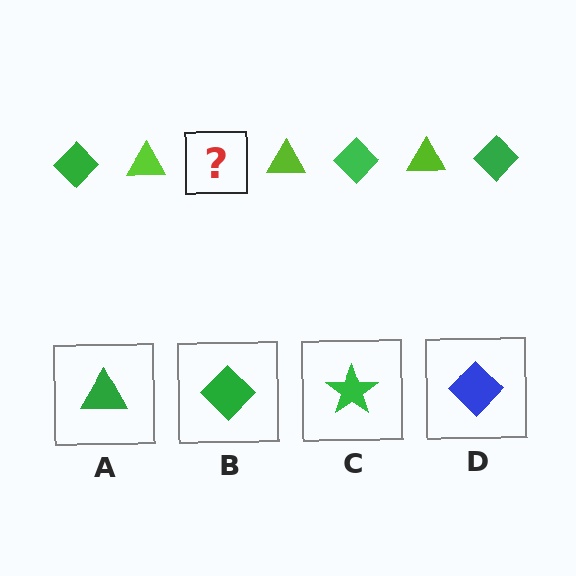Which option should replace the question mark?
Option B.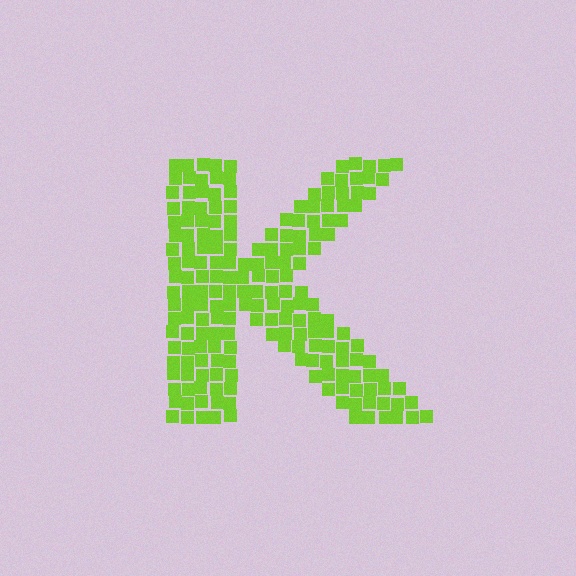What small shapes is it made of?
It is made of small squares.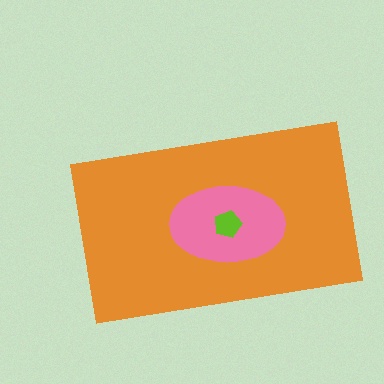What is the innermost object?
The lime pentagon.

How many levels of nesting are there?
3.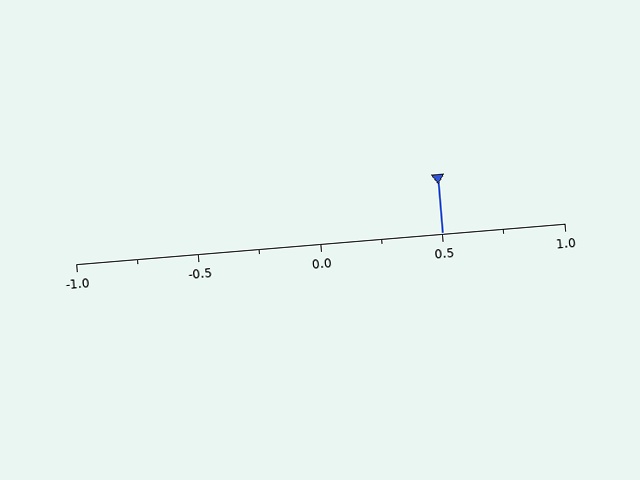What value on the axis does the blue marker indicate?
The marker indicates approximately 0.5.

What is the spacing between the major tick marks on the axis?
The major ticks are spaced 0.5 apart.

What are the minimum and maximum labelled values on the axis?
The axis runs from -1.0 to 1.0.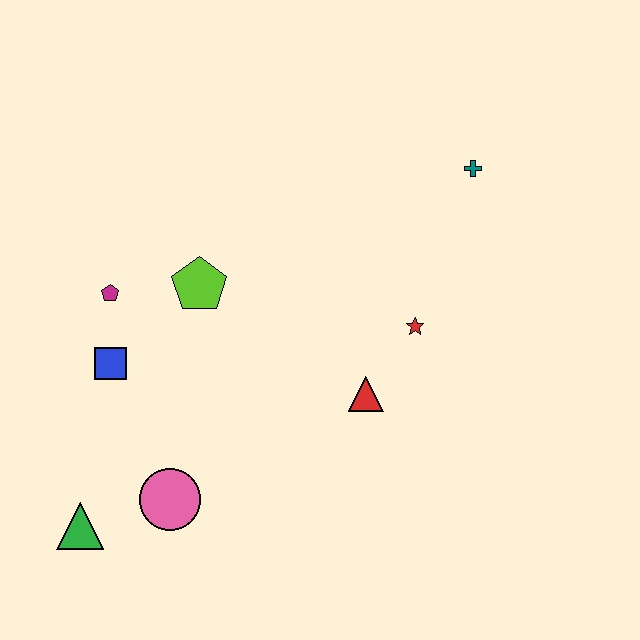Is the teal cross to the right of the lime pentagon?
Yes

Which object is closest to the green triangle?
The pink circle is closest to the green triangle.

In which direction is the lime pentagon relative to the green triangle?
The lime pentagon is above the green triangle.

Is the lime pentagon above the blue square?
Yes